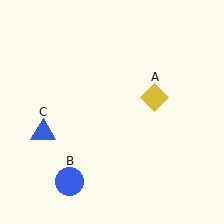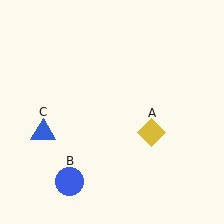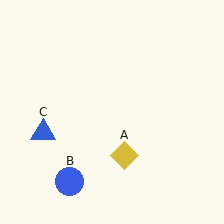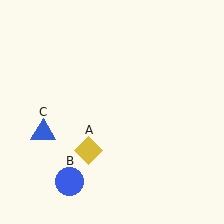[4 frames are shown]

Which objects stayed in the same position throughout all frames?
Blue circle (object B) and blue triangle (object C) remained stationary.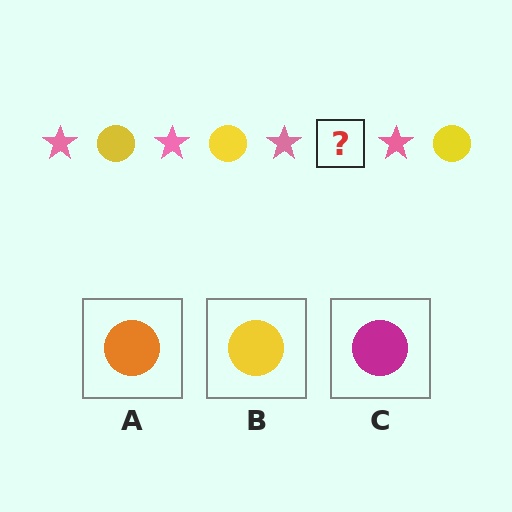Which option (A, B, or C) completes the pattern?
B.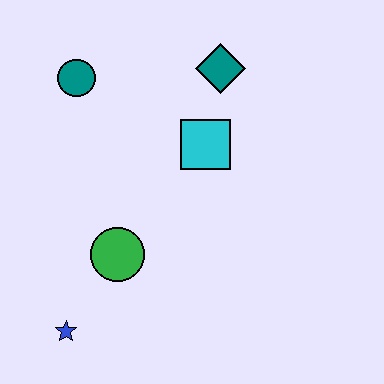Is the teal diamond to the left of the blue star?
No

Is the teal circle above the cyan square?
Yes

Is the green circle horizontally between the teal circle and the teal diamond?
Yes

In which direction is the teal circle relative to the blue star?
The teal circle is above the blue star.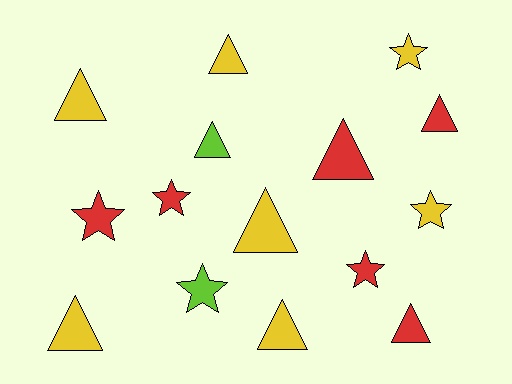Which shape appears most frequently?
Triangle, with 9 objects.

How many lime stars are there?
There is 1 lime star.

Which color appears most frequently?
Yellow, with 7 objects.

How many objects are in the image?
There are 15 objects.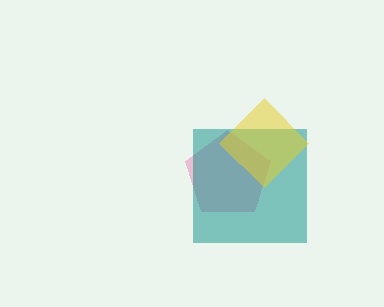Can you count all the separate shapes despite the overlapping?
Yes, there are 3 separate shapes.